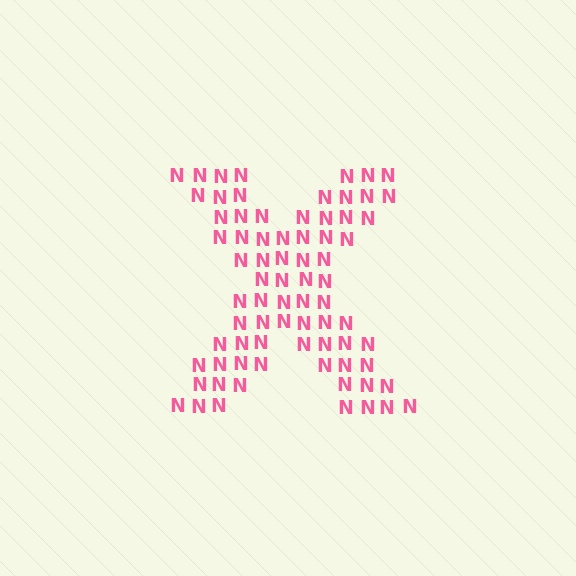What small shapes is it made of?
It is made of small letter N's.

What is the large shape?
The large shape is the letter X.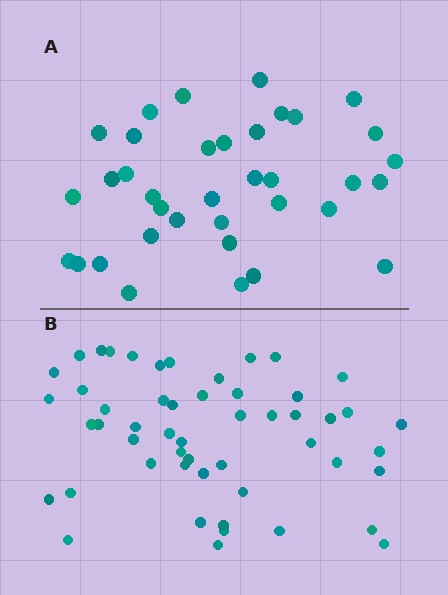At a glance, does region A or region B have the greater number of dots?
Region B (the bottom region) has more dots.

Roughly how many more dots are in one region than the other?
Region B has approximately 15 more dots than region A.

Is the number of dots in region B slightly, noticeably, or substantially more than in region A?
Region B has noticeably more, but not dramatically so. The ratio is roughly 1.4 to 1.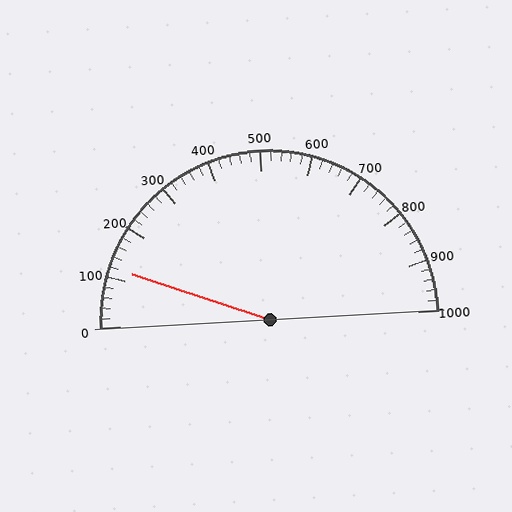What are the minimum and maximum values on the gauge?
The gauge ranges from 0 to 1000.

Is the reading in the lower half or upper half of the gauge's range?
The reading is in the lower half of the range (0 to 1000).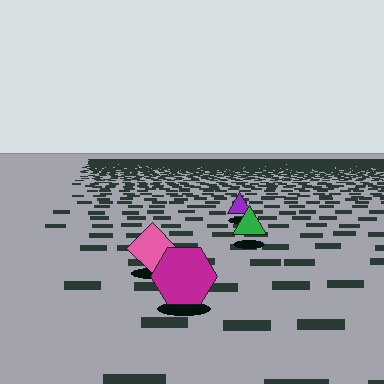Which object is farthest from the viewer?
The purple triangle is farthest from the viewer. It appears smaller and the ground texture around it is denser.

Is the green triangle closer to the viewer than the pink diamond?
No. The pink diamond is closer — you can tell from the texture gradient: the ground texture is coarser near it.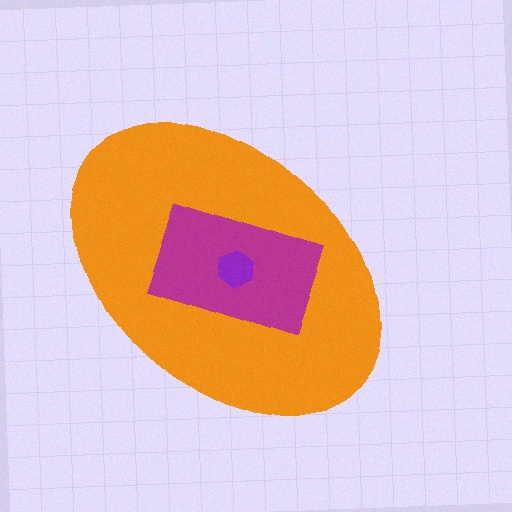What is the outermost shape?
The orange ellipse.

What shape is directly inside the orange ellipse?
The magenta rectangle.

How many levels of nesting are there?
3.